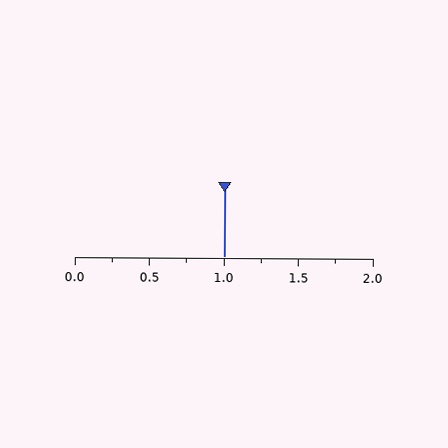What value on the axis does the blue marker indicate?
The marker indicates approximately 1.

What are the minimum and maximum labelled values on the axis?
The axis runs from 0.0 to 2.0.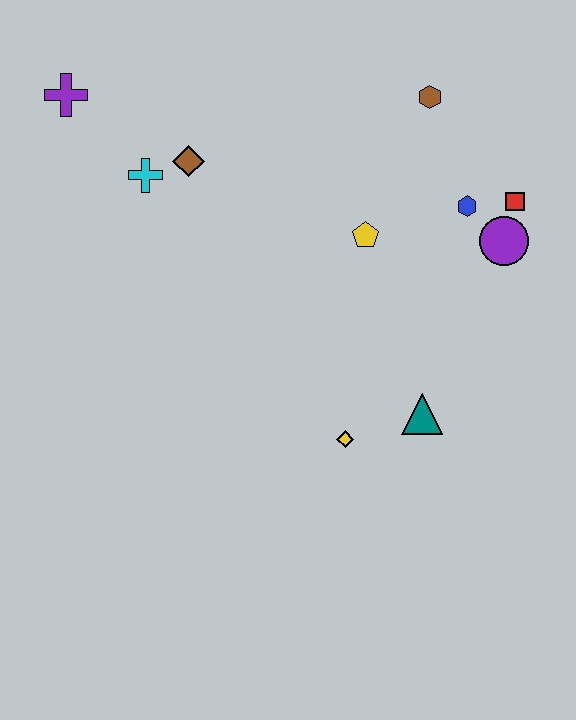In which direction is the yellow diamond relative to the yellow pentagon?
The yellow diamond is below the yellow pentagon.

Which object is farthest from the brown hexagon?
The purple cross is farthest from the brown hexagon.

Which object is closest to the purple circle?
The red square is closest to the purple circle.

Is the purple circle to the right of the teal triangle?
Yes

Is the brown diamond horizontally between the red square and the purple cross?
Yes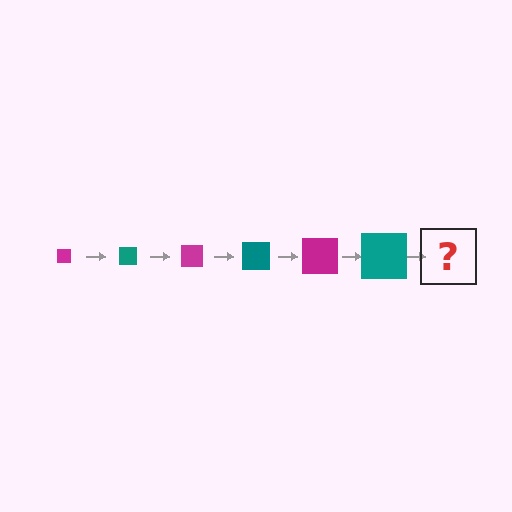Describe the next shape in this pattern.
It should be a magenta square, larger than the previous one.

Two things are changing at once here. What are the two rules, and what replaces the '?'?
The two rules are that the square grows larger each step and the color cycles through magenta and teal. The '?' should be a magenta square, larger than the previous one.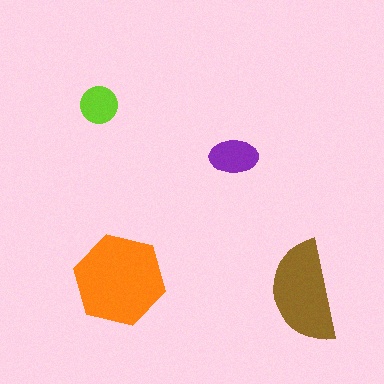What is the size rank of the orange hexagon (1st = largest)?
1st.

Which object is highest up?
The lime circle is topmost.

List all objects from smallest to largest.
The lime circle, the purple ellipse, the brown semicircle, the orange hexagon.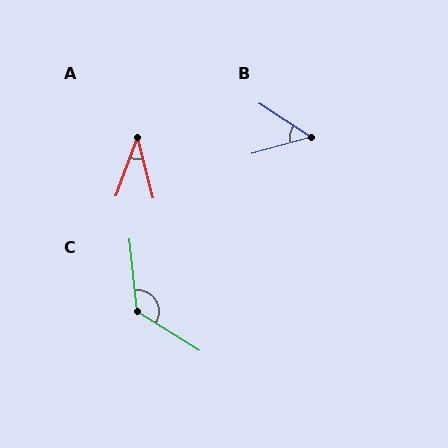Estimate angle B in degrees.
Approximately 48 degrees.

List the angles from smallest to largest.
A (35°), B (48°), C (128°).